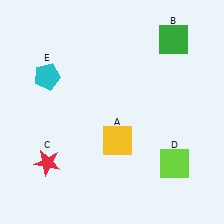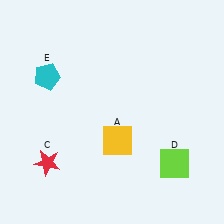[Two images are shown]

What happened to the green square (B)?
The green square (B) was removed in Image 2. It was in the top-right area of Image 1.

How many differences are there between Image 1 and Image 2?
There is 1 difference between the two images.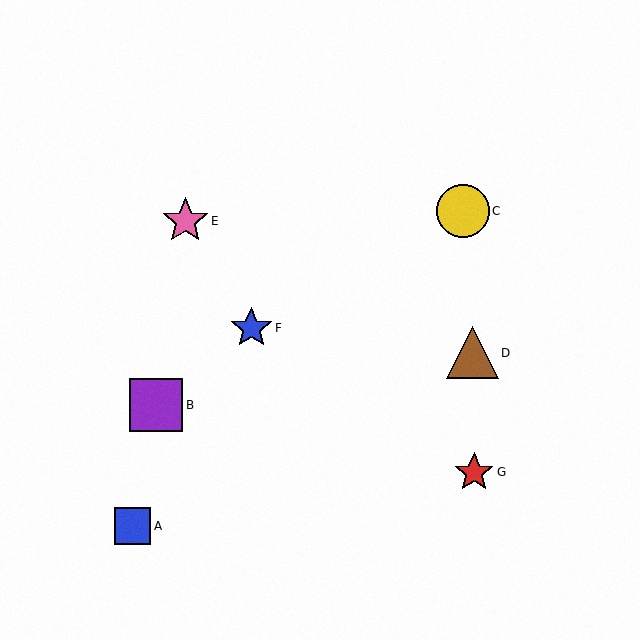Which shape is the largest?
The purple square (labeled B) is the largest.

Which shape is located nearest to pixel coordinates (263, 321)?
The blue star (labeled F) at (251, 328) is nearest to that location.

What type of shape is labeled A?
Shape A is a blue square.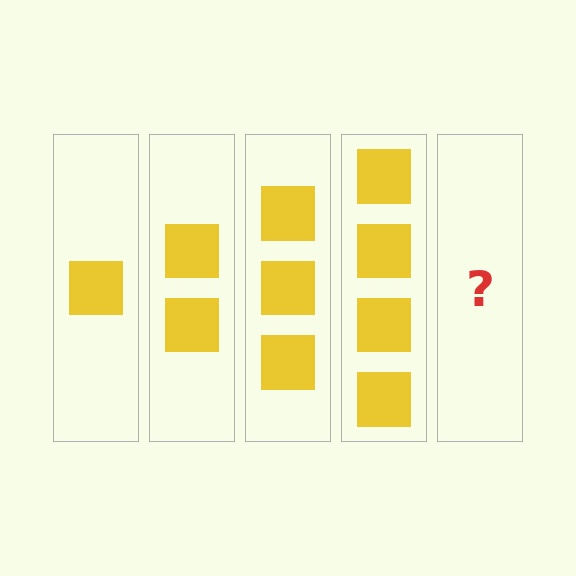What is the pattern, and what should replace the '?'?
The pattern is that each step adds one more square. The '?' should be 5 squares.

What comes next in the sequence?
The next element should be 5 squares.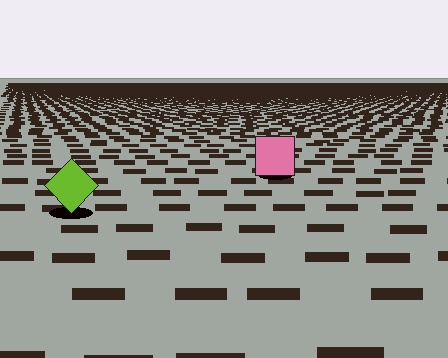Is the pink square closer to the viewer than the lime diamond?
No. The lime diamond is closer — you can tell from the texture gradient: the ground texture is coarser near it.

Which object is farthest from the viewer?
The pink square is farthest from the viewer. It appears smaller and the ground texture around it is denser.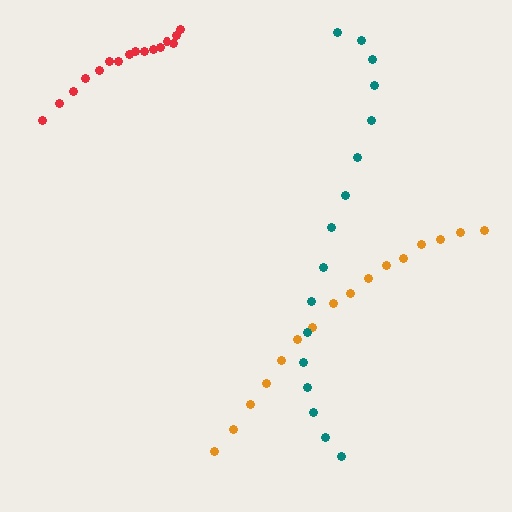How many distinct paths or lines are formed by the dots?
There are 3 distinct paths.